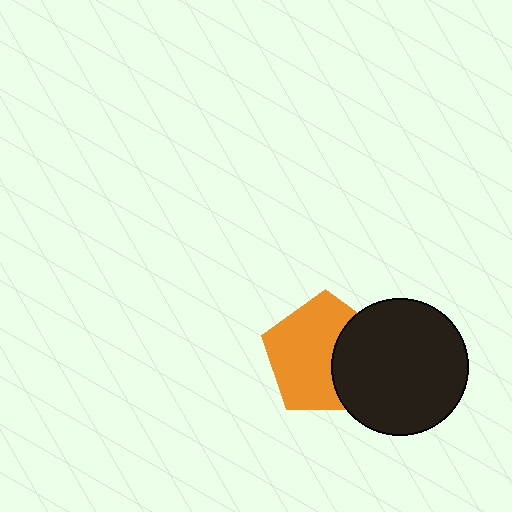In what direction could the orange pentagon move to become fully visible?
The orange pentagon could move left. That would shift it out from behind the black circle entirely.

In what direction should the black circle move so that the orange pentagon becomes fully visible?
The black circle should move right. That is the shortest direction to clear the overlap and leave the orange pentagon fully visible.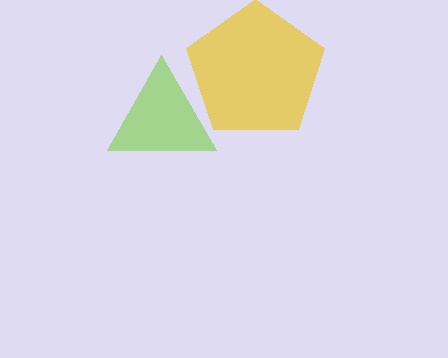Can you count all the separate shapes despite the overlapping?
Yes, there are 2 separate shapes.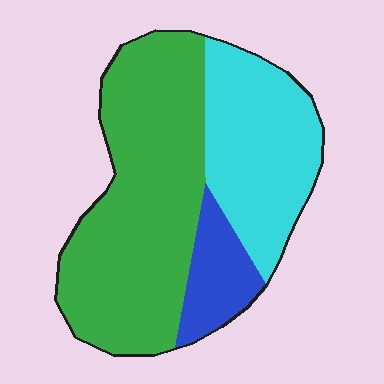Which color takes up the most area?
Green, at roughly 55%.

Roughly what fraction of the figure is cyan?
Cyan takes up between a quarter and a half of the figure.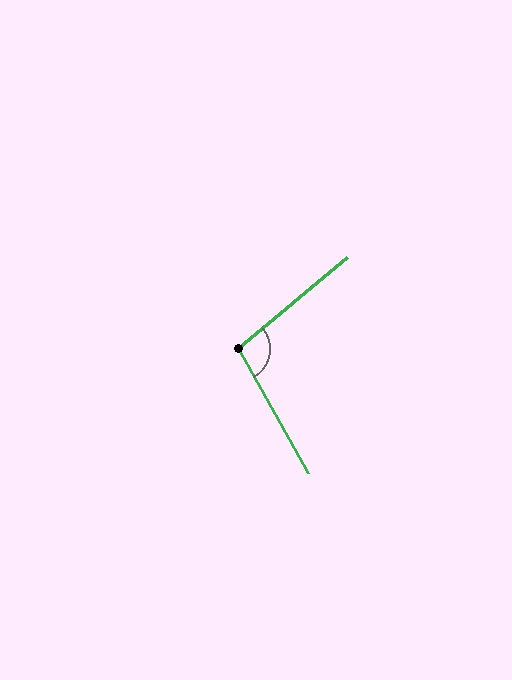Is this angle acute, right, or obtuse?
It is obtuse.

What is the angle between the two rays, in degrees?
Approximately 101 degrees.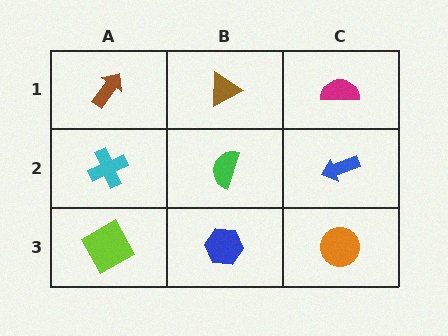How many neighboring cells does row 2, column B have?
4.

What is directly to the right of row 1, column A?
A brown triangle.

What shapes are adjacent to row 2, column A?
A brown arrow (row 1, column A), a lime square (row 3, column A), a green semicircle (row 2, column B).